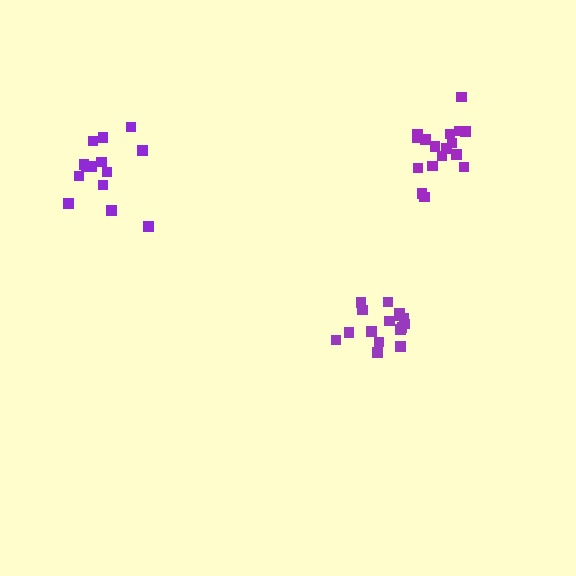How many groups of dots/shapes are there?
There are 3 groups.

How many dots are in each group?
Group 1: 16 dots, Group 2: 17 dots, Group 3: 14 dots (47 total).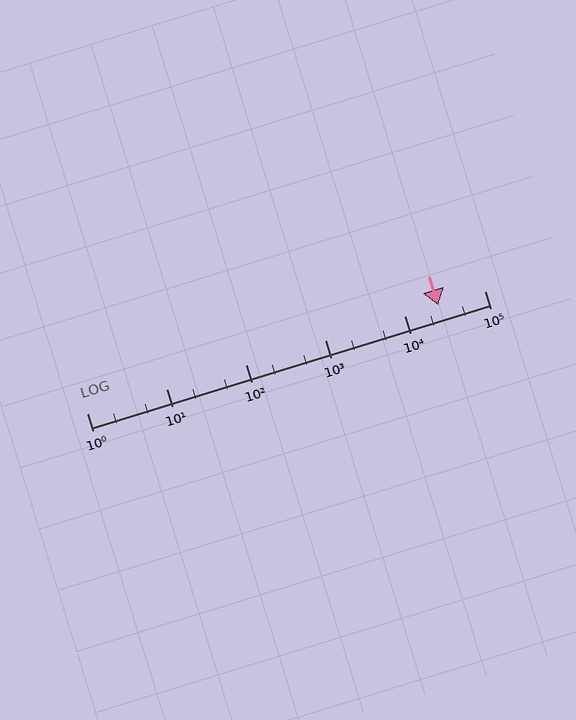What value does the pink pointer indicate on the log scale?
The pointer indicates approximately 26000.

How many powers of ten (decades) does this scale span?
The scale spans 5 decades, from 1 to 100000.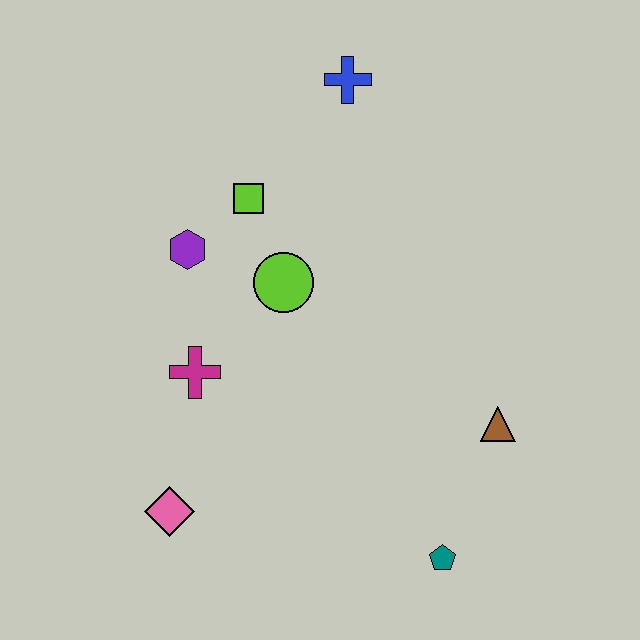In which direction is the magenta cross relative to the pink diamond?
The magenta cross is above the pink diamond.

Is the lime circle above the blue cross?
No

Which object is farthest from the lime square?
The teal pentagon is farthest from the lime square.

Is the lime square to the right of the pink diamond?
Yes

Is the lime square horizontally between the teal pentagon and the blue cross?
No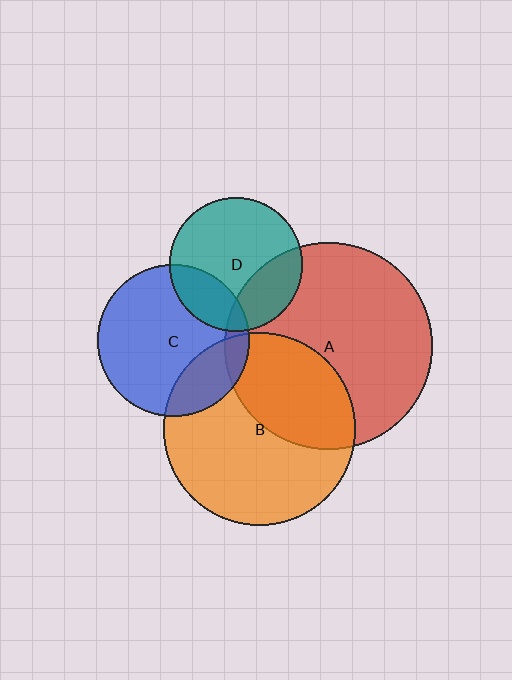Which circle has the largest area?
Circle A (red).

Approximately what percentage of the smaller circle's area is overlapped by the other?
Approximately 10%.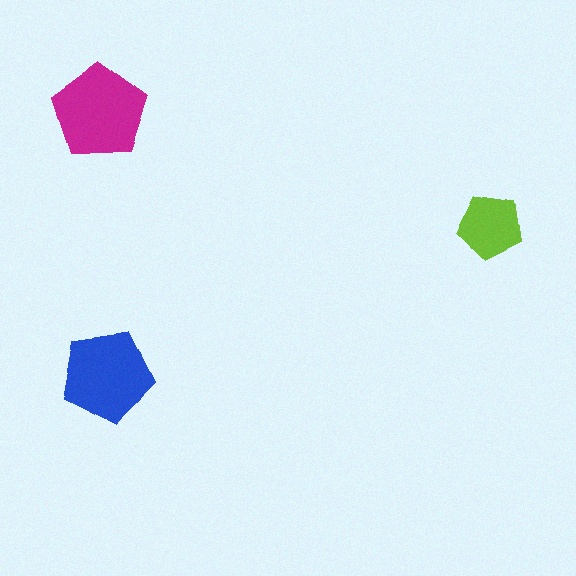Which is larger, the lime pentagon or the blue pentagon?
The blue one.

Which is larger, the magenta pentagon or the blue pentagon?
The magenta one.